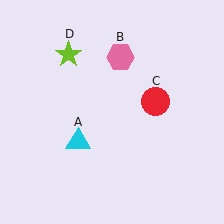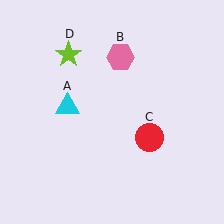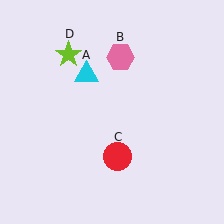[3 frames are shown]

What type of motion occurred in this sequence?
The cyan triangle (object A), red circle (object C) rotated clockwise around the center of the scene.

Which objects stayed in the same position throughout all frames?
Pink hexagon (object B) and lime star (object D) remained stationary.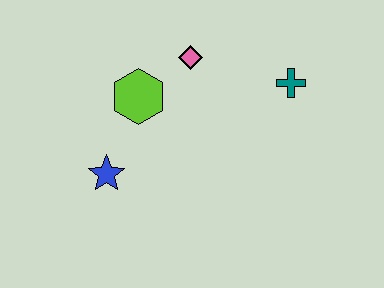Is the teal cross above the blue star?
Yes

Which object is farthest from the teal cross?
The blue star is farthest from the teal cross.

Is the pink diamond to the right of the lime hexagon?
Yes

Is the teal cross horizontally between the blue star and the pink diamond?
No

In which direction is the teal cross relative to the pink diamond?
The teal cross is to the right of the pink diamond.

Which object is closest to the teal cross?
The pink diamond is closest to the teal cross.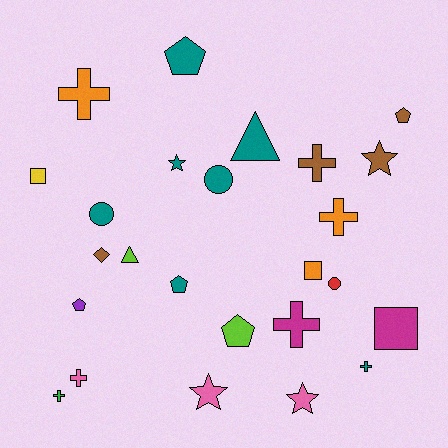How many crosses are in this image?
There are 7 crosses.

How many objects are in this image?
There are 25 objects.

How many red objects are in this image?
There is 1 red object.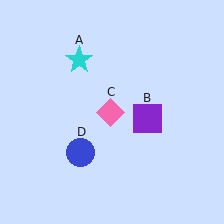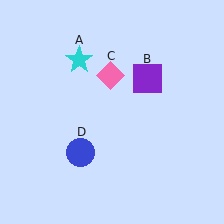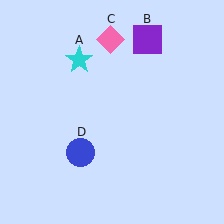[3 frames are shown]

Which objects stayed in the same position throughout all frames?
Cyan star (object A) and blue circle (object D) remained stationary.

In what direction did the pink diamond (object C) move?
The pink diamond (object C) moved up.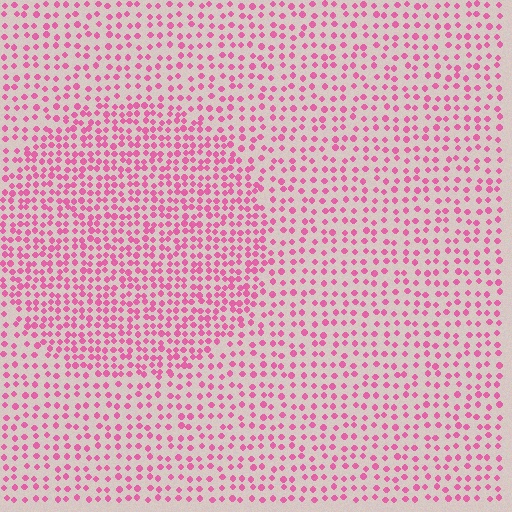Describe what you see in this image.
The image contains small pink elements arranged at two different densities. A circle-shaped region is visible where the elements are more densely packed than the surrounding area.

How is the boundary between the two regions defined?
The boundary is defined by a change in element density (approximately 1.7x ratio). All elements are the same color, size, and shape.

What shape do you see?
I see a circle.